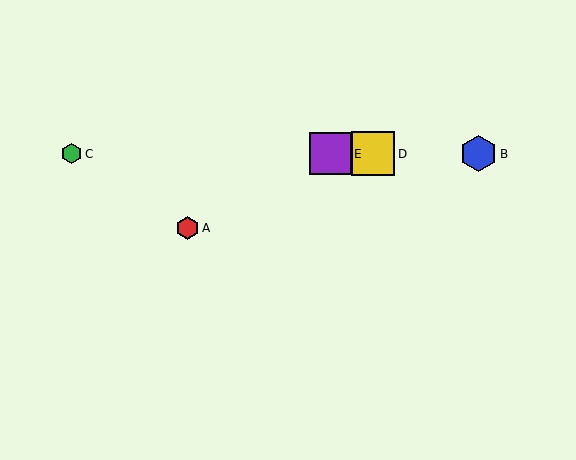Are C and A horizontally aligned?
No, C is at y≈154 and A is at y≈228.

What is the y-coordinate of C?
Object C is at y≈154.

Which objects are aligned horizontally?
Objects B, C, D, E are aligned horizontally.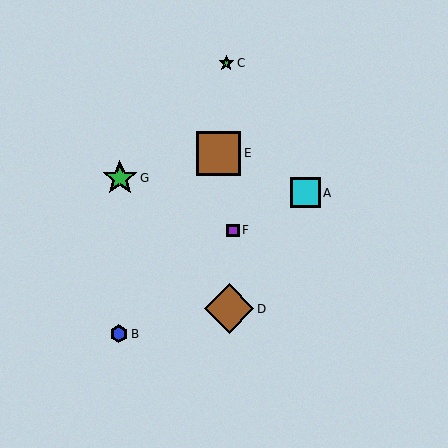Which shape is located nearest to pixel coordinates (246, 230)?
The purple square (labeled F) at (233, 230) is nearest to that location.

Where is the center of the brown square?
The center of the brown square is at (218, 153).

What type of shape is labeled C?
Shape C is a green star.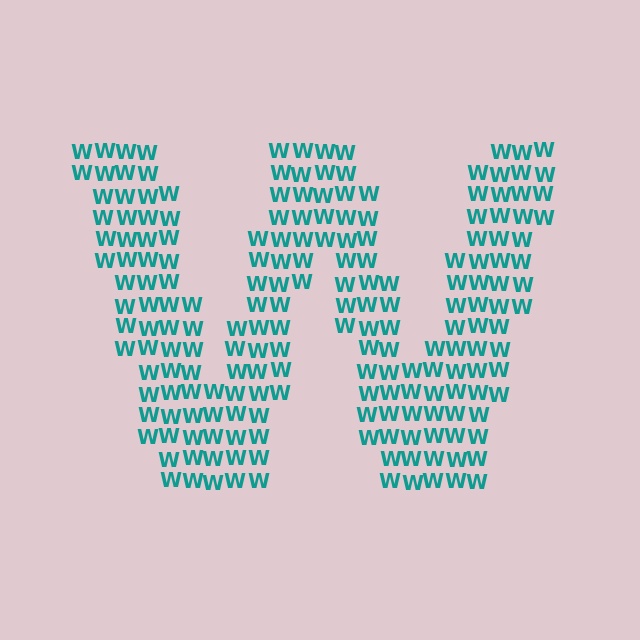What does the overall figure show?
The overall figure shows the letter W.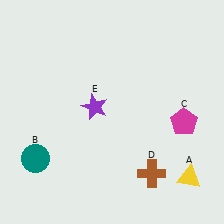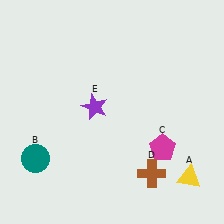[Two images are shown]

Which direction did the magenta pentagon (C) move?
The magenta pentagon (C) moved down.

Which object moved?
The magenta pentagon (C) moved down.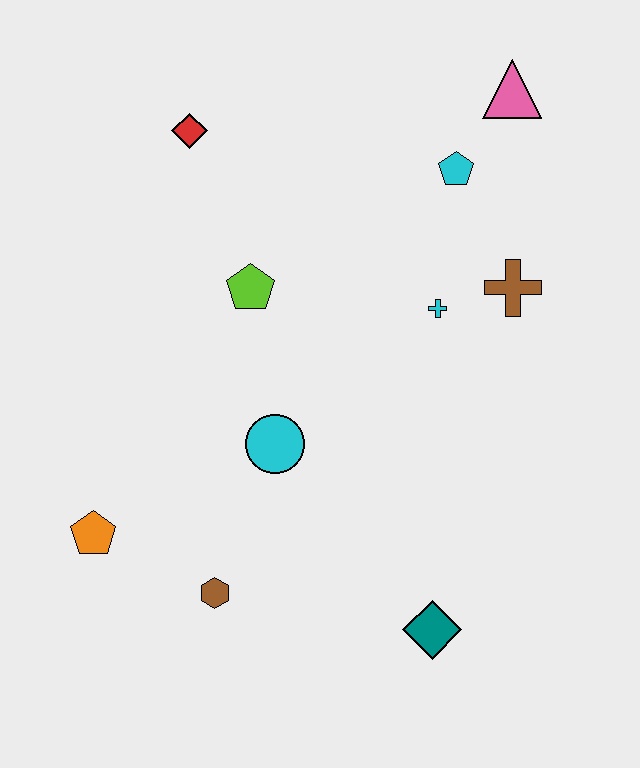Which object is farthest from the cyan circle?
The pink triangle is farthest from the cyan circle.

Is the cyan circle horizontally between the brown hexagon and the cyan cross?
Yes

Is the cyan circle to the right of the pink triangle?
No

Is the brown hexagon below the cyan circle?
Yes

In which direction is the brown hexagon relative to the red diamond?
The brown hexagon is below the red diamond.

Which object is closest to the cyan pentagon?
The pink triangle is closest to the cyan pentagon.